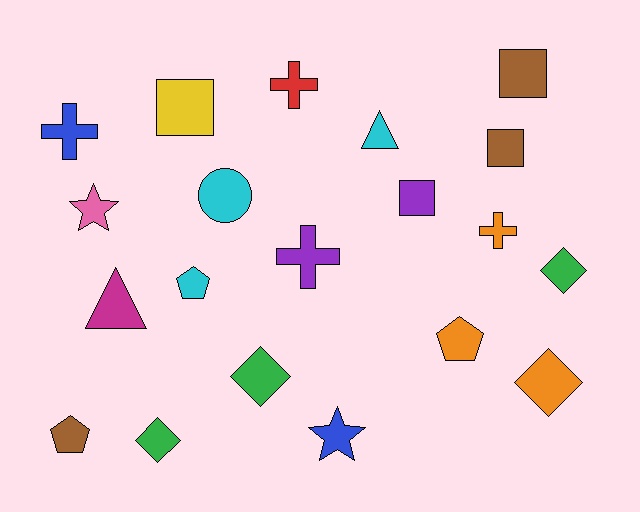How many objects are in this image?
There are 20 objects.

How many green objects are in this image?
There are 3 green objects.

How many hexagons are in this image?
There are no hexagons.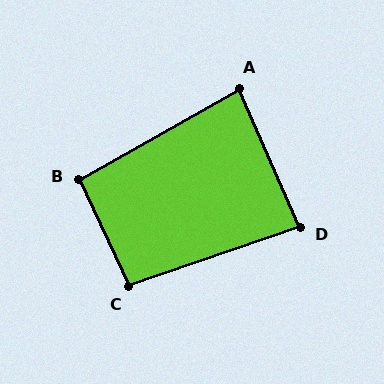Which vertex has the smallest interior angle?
A, at approximately 84 degrees.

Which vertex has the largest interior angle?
C, at approximately 96 degrees.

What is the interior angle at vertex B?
Approximately 95 degrees (approximately right).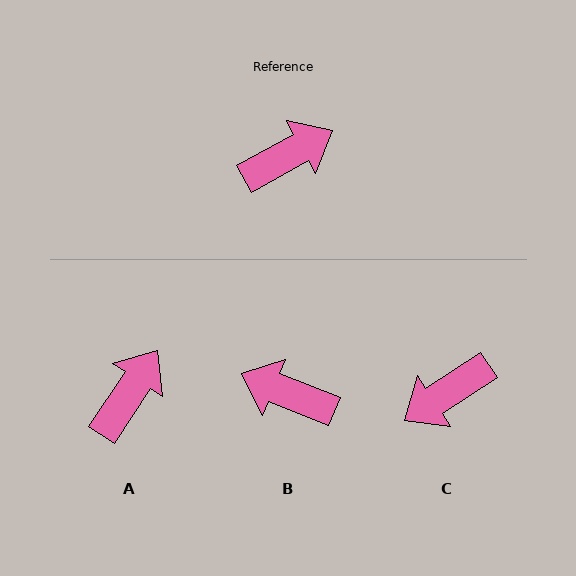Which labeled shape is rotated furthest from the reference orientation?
C, about 176 degrees away.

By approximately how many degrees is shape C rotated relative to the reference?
Approximately 176 degrees clockwise.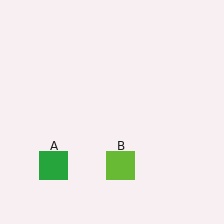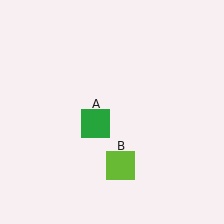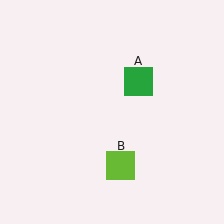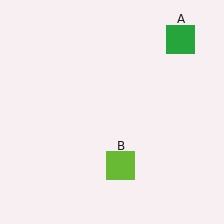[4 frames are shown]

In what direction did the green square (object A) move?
The green square (object A) moved up and to the right.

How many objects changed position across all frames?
1 object changed position: green square (object A).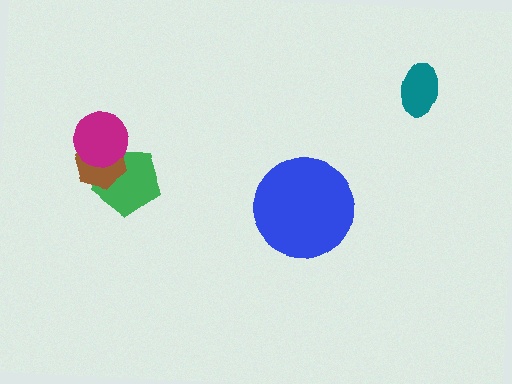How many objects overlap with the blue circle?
0 objects overlap with the blue circle.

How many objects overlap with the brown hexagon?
2 objects overlap with the brown hexagon.